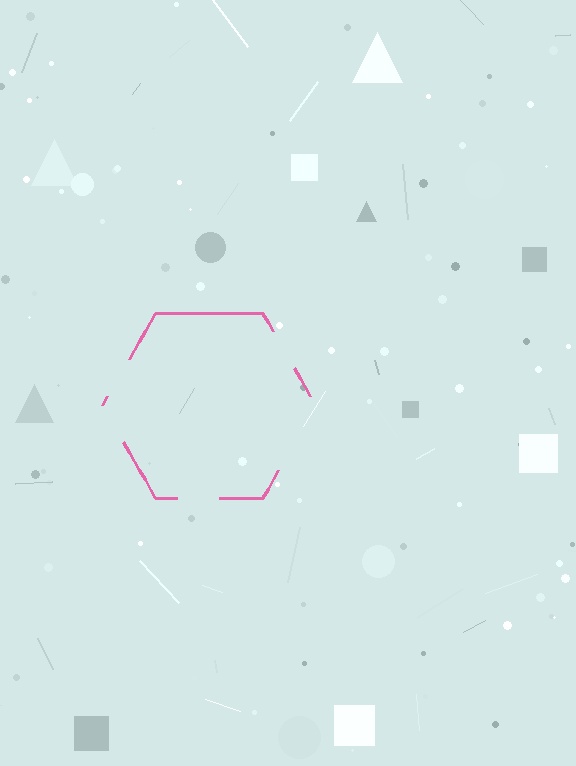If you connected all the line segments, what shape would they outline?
They would outline a hexagon.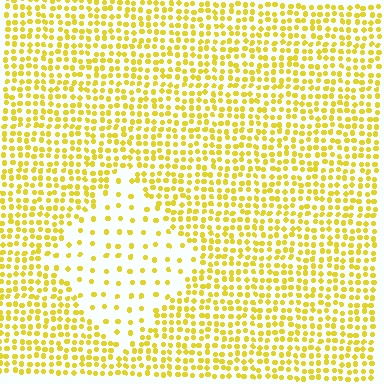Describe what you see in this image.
The image contains small yellow elements arranged at two different densities. A diamond-shaped region is visible where the elements are less densely packed than the surrounding area.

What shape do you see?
I see a diamond.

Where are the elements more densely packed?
The elements are more densely packed outside the diamond boundary.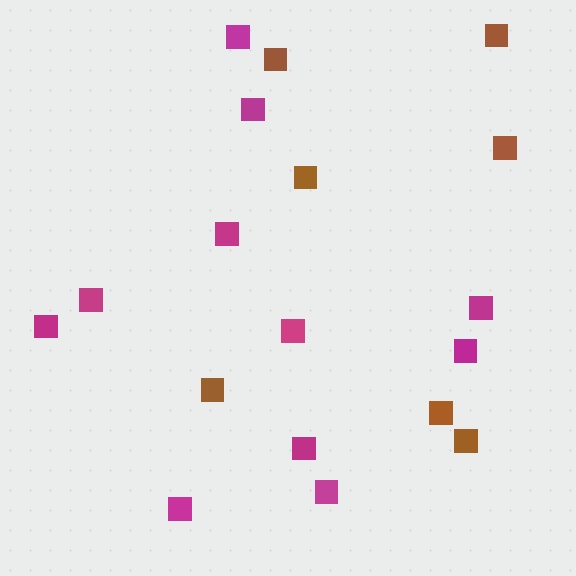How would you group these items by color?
There are 2 groups: one group of brown squares (7) and one group of magenta squares (11).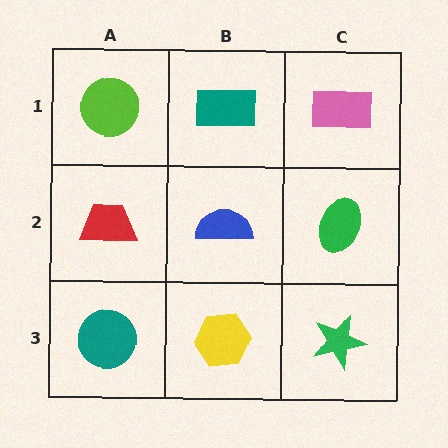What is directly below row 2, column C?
A green star.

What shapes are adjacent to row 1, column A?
A red trapezoid (row 2, column A), a teal rectangle (row 1, column B).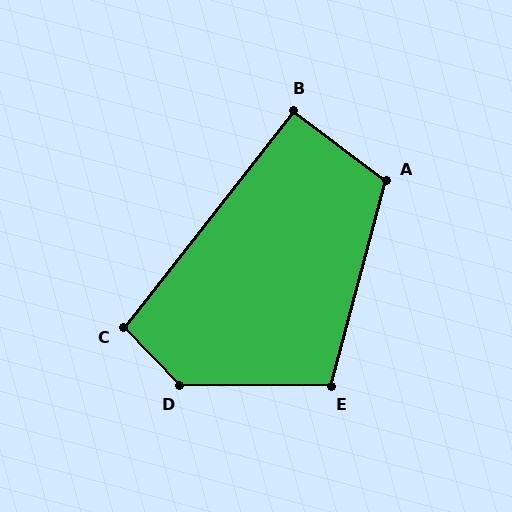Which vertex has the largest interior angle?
D, at approximately 134 degrees.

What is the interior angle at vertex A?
Approximately 112 degrees (obtuse).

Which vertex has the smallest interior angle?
B, at approximately 91 degrees.